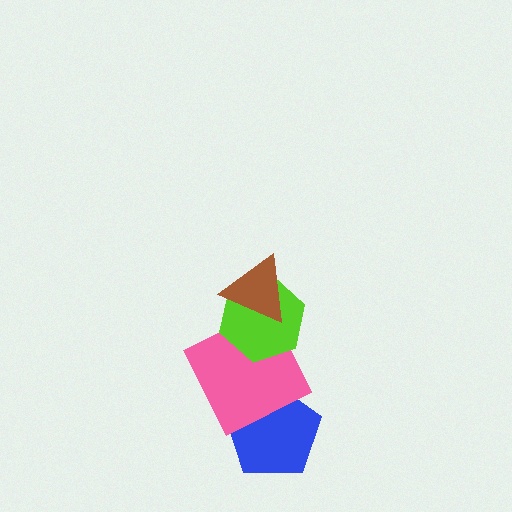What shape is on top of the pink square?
The lime hexagon is on top of the pink square.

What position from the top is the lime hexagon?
The lime hexagon is 2nd from the top.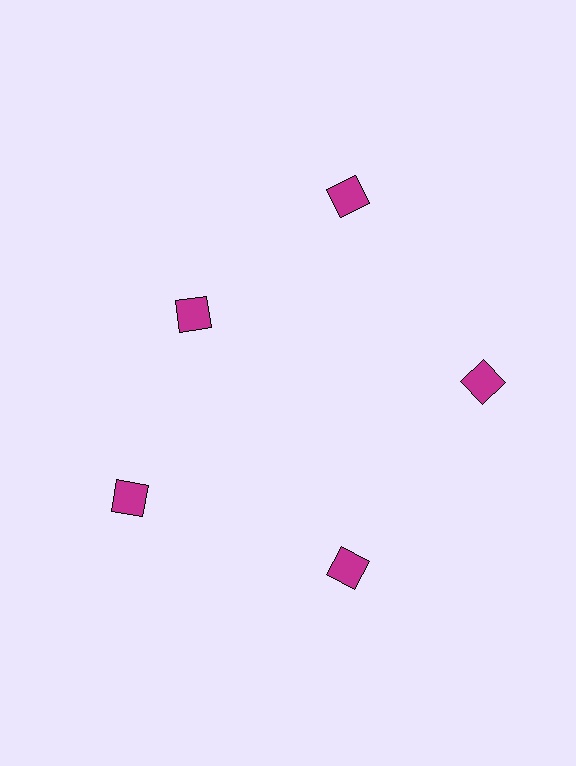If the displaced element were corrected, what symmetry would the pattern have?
It would have 5-fold rotational symmetry — the pattern would map onto itself every 72 degrees.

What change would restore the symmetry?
The symmetry would be restored by moving it outward, back onto the ring so that all 5 diamonds sit at equal angles and equal distance from the center.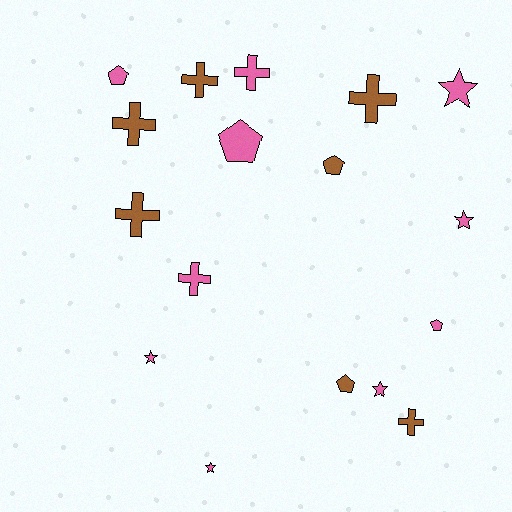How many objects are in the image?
There are 17 objects.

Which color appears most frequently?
Pink, with 10 objects.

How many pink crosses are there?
There are 2 pink crosses.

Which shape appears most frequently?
Cross, with 7 objects.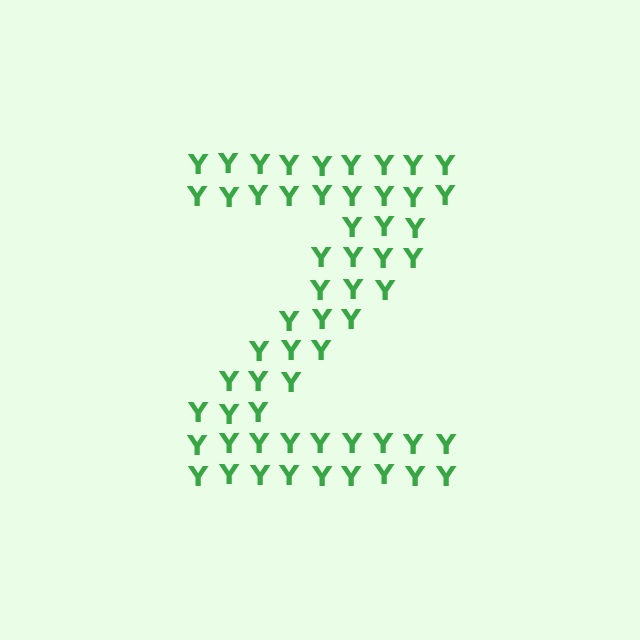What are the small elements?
The small elements are letter Y's.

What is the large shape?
The large shape is the letter Z.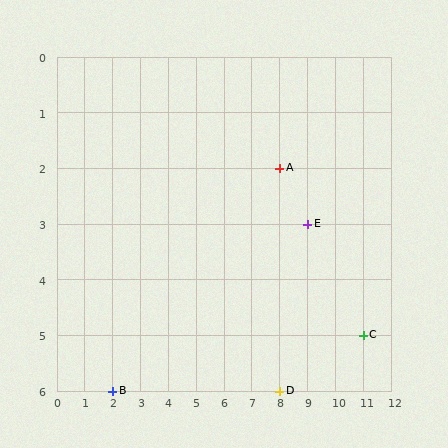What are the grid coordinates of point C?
Point C is at grid coordinates (11, 5).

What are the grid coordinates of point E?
Point E is at grid coordinates (9, 3).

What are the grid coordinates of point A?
Point A is at grid coordinates (8, 2).